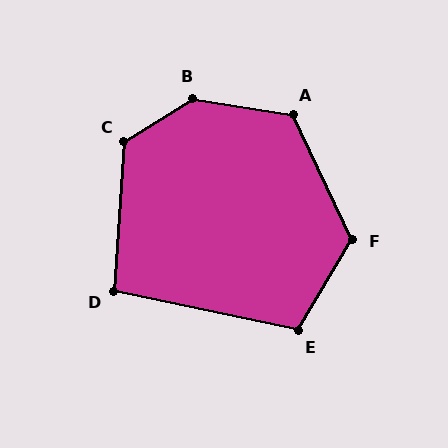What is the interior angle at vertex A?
Approximately 125 degrees (obtuse).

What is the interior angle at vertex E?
Approximately 109 degrees (obtuse).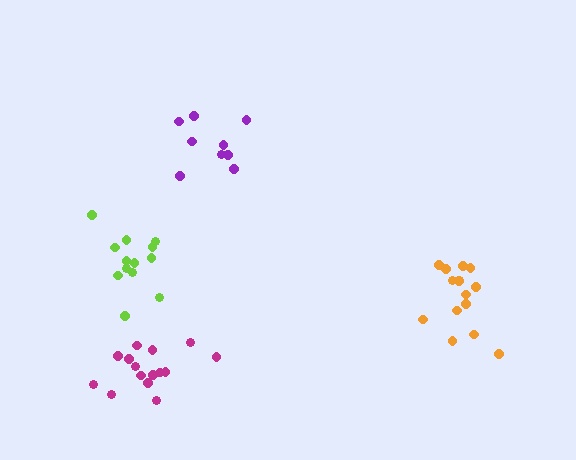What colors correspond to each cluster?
The clusters are colored: magenta, orange, purple, lime.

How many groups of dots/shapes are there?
There are 4 groups.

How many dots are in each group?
Group 1: 15 dots, Group 2: 15 dots, Group 3: 9 dots, Group 4: 13 dots (52 total).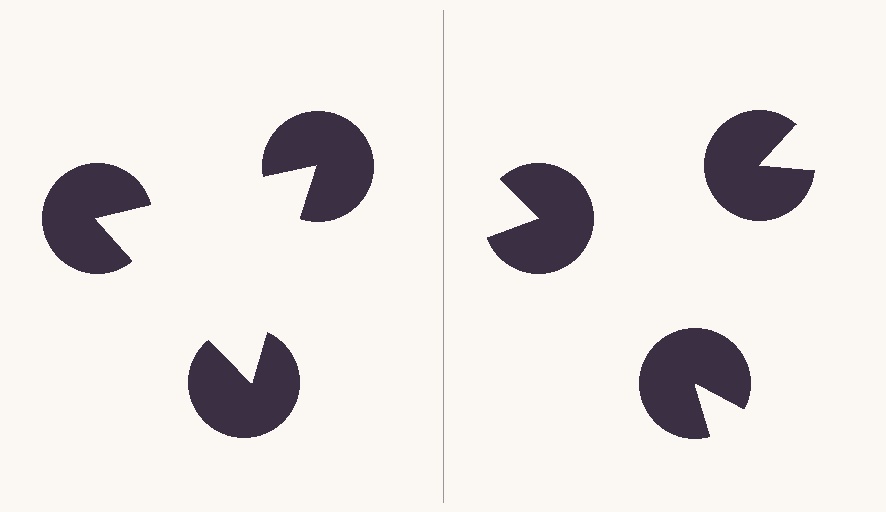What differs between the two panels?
The pac-man discs are positioned identically on both sides; only the wedge orientations differ. On the left they align to a triangle; on the right they are misaligned.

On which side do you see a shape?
An illusory triangle appears on the left side. On the right side the wedge cuts are rotated, so no coherent shape forms.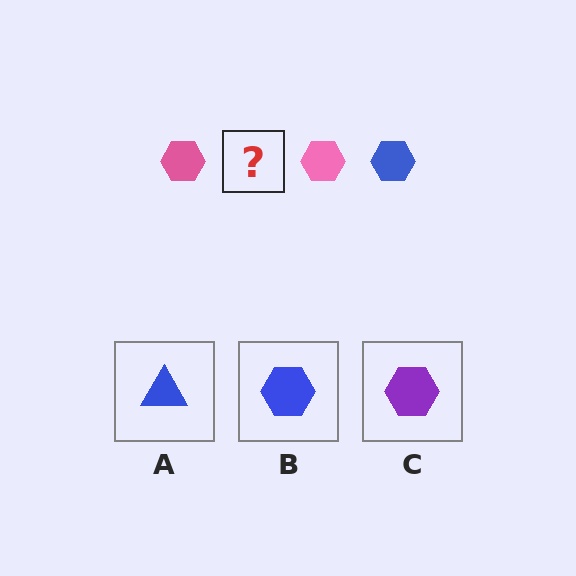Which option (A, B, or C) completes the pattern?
B.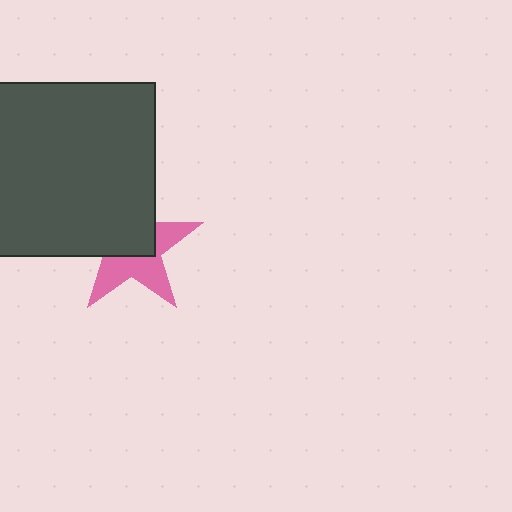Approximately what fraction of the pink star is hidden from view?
Roughly 52% of the pink star is hidden behind the dark gray square.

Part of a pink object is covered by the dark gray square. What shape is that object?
It is a star.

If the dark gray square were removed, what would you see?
You would see the complete pink star.